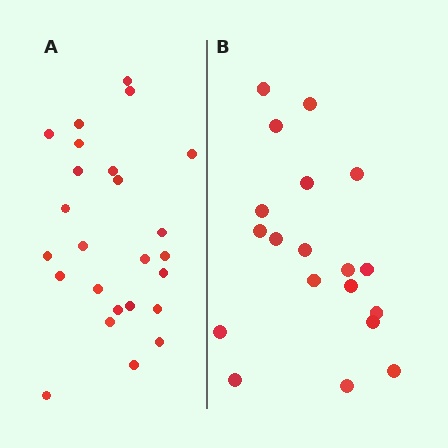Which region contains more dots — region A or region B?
Region A (the left region) has more dots.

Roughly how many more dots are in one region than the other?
Region A has about 6 more dots than region B.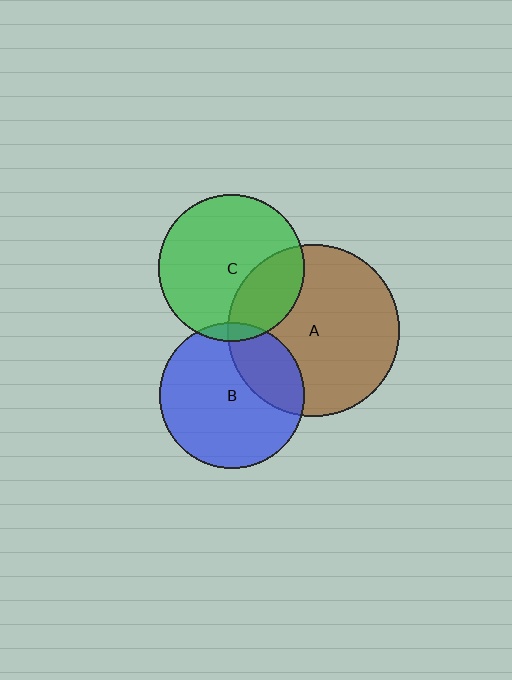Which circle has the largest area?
Circle A (brown).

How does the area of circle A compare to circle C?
Approximately 1.4 times.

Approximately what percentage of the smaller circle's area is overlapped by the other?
Approximately 25%.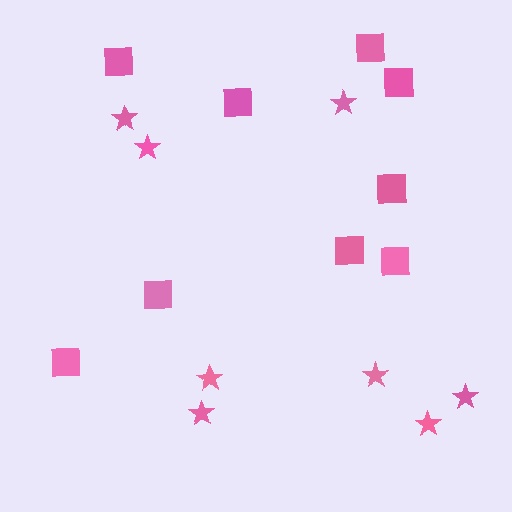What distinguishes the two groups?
There are 2 groups: one group of stars (8) and one group of squares (9).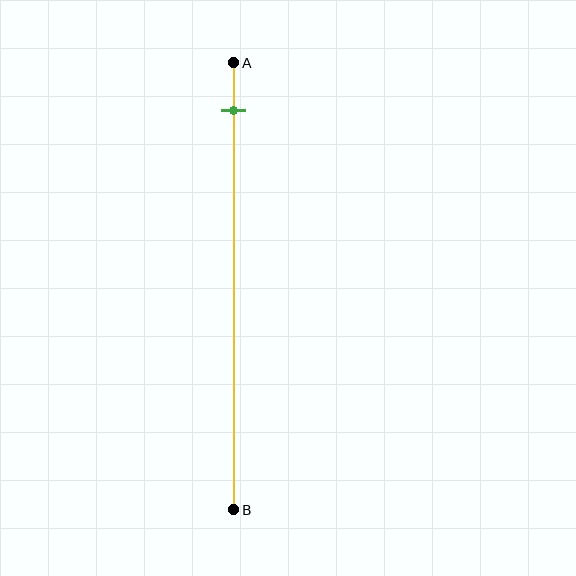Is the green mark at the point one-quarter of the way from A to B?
No, the mark is at about 10% from A, not at the 25% one-quarter point.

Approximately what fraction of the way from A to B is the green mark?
The green mark is approximately 10% of the way from A to B.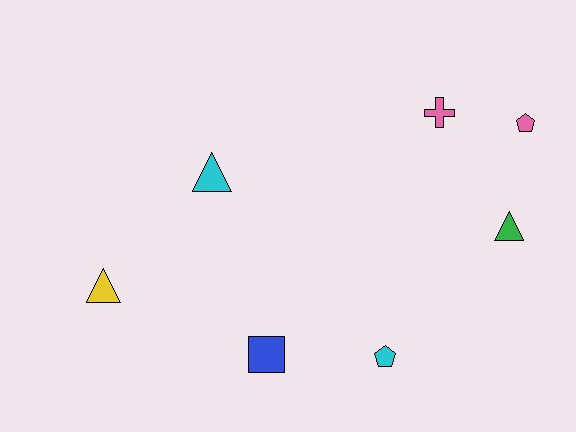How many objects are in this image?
There are 7 objects.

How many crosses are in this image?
There is 1 cross.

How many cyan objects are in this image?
There are 2 cyan objects.